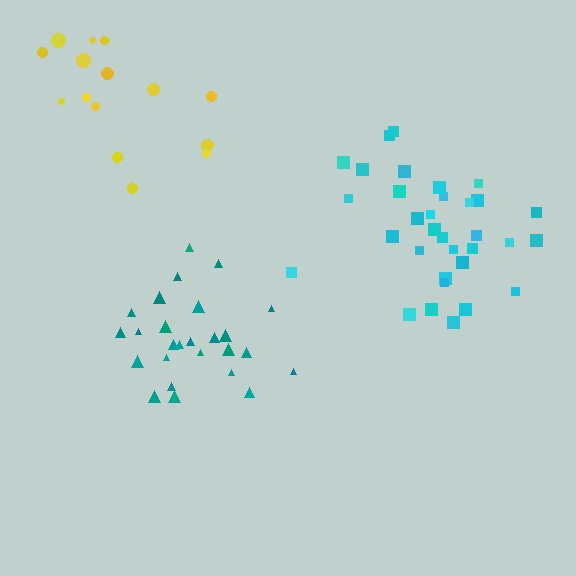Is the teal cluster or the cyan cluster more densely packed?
Teal.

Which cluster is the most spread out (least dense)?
Yellow.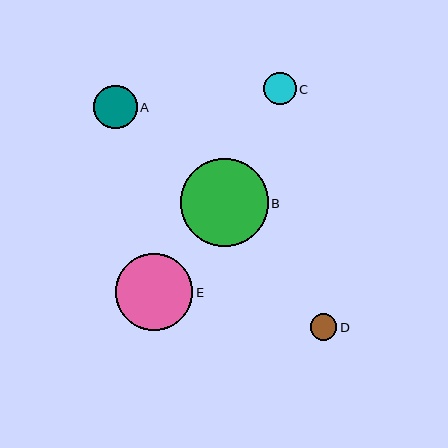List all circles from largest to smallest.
From largest to smallest: B, E, A, C, D.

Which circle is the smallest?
Circle D is the smallest with a size of approximately 27 pixels.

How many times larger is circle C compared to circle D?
Circle C is approximately 1.2 times the size of circle D.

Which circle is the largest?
Circle B is the largest with a size of approximately 88 pixels.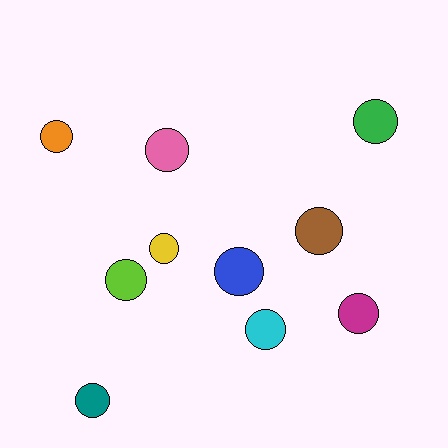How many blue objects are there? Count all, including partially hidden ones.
There is 1 blue object.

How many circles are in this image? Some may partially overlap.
There are 10 circles.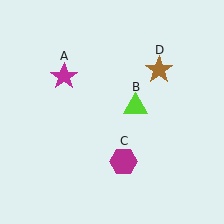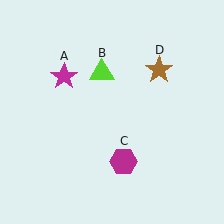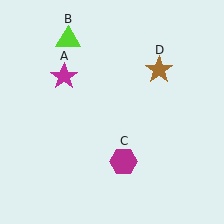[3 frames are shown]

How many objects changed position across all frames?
1 object changed position: lime triangle (object B).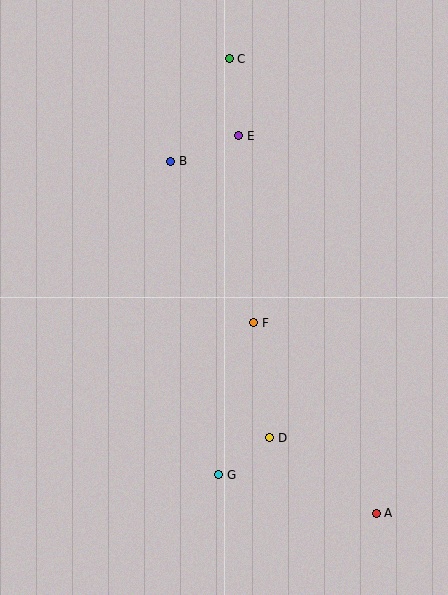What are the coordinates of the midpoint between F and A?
The midpoint between F and A is at (315, 418).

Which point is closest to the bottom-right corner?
Point A is closest to the bottom-right corner.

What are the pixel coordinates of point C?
Point C is at (229, 59).